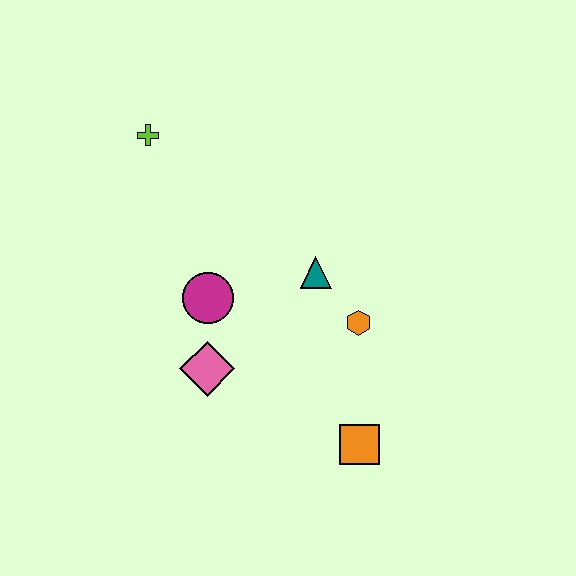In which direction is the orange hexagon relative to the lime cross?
The orange hexagon is to the right of the lime cross.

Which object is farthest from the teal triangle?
The lime cross is farthest from the teal triangle.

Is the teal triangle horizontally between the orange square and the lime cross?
Yes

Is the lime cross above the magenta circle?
Yes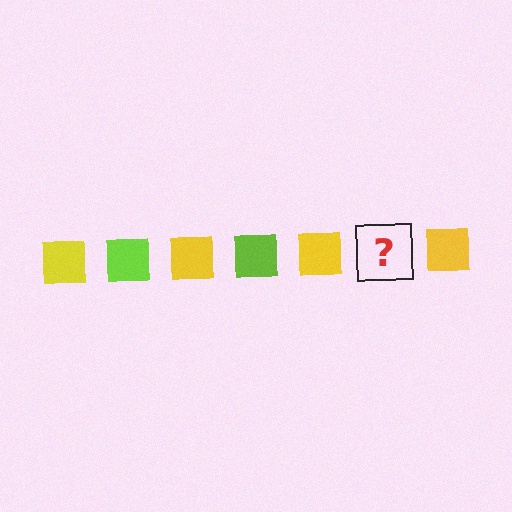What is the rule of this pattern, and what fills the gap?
The rule is that the pattern cycles through yellow, lime squares. The gap should be filled with a lime square.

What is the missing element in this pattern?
The missing element is a lime square.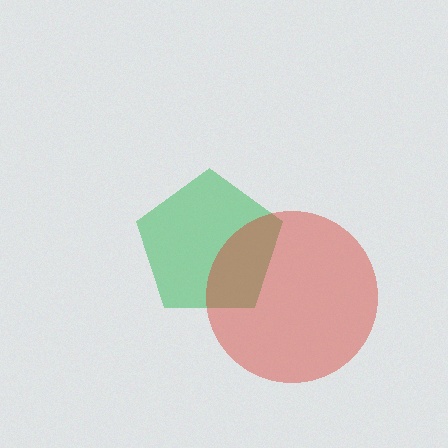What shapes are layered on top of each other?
The layered shapes are: a green pentagon, a red circle.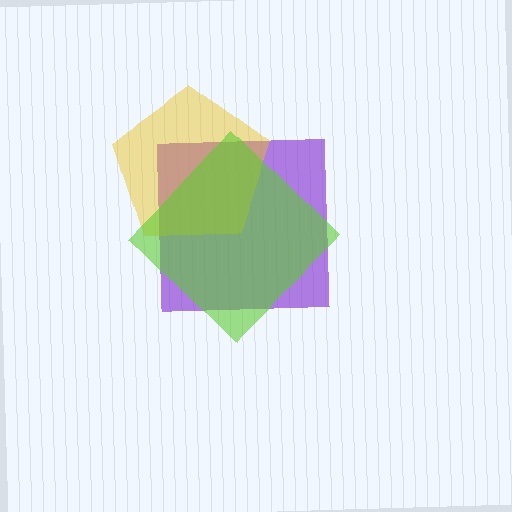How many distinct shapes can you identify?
There are 3 distinct shapes: a purple square, a yellow pentagon, a lime diamond.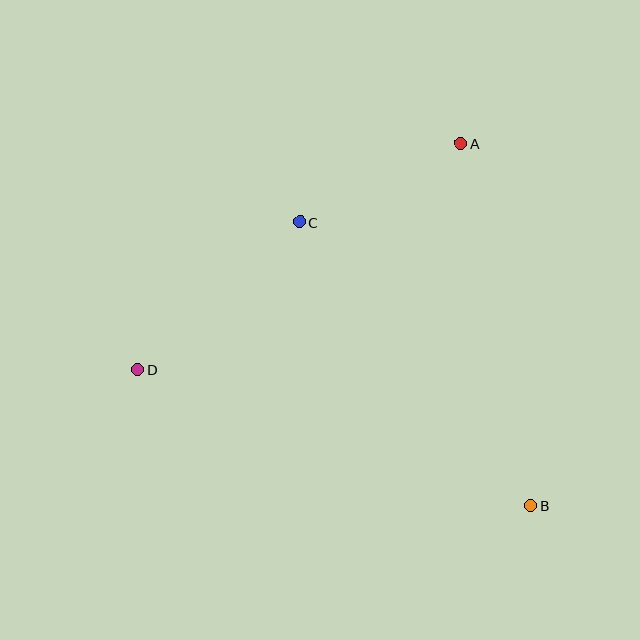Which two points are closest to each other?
Points A and C are closest to each other.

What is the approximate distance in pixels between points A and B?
The distance between A and B is approximately 369 pixels.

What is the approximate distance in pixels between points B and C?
The distance between B and C is approximately 366 pixels.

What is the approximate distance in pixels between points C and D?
The distance between C and D is approximately 219 pixels.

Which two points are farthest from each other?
Points B and D are farthest from each other.